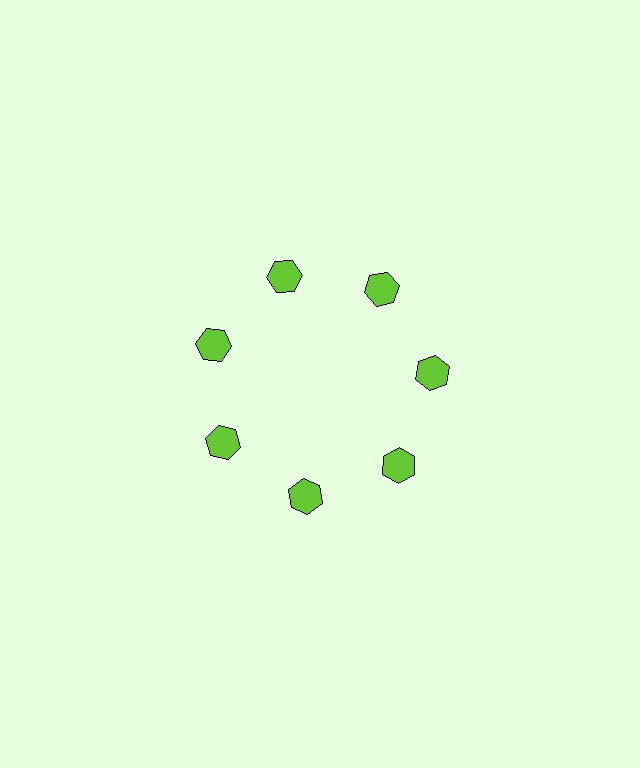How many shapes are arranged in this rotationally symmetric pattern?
There are 7 shapes, arranged in 7 groups of 1.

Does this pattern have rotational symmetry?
Yes, this pattern has 7-fold rotational symmetry. It looks the same after rotating 51 degrees around the center.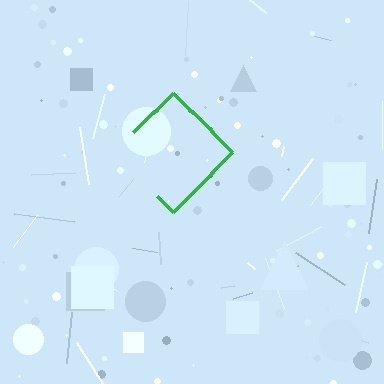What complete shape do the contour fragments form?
The contour fragments form a diamond.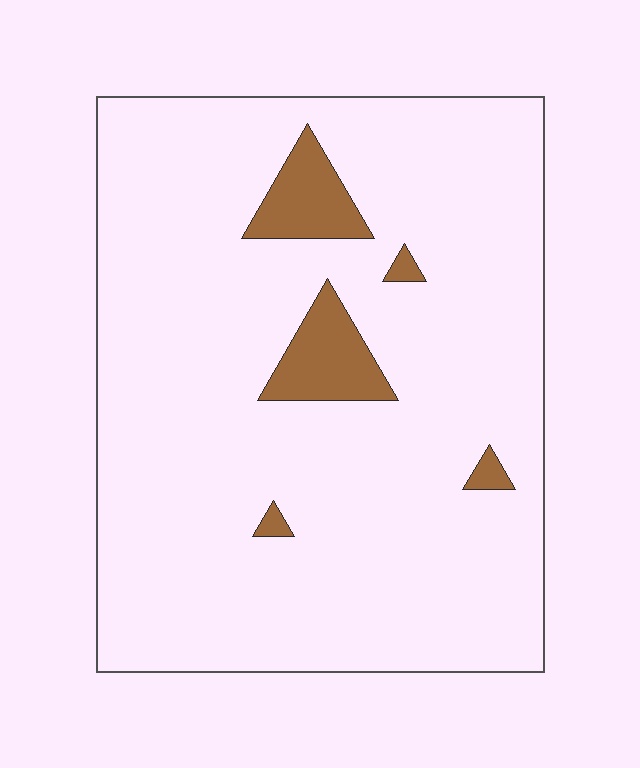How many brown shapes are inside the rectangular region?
5.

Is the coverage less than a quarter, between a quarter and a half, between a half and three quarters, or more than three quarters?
Less than a quarter.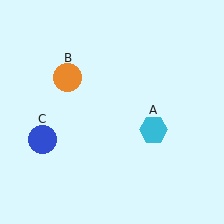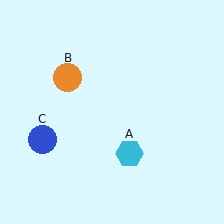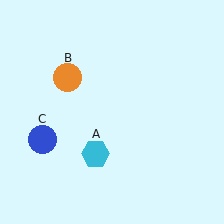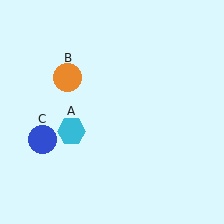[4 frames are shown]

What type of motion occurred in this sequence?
The cyan hexagon (object A) rotated clockwise around the center of the scene.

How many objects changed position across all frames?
1 object changed position: cyan hexagon (object A).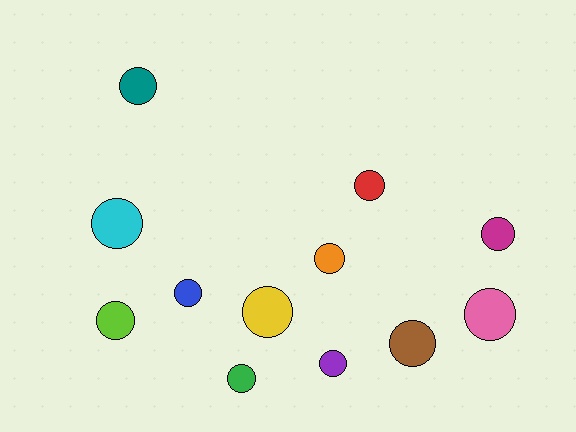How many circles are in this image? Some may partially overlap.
There are 12 circles.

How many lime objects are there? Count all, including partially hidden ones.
There is 1 lime object.